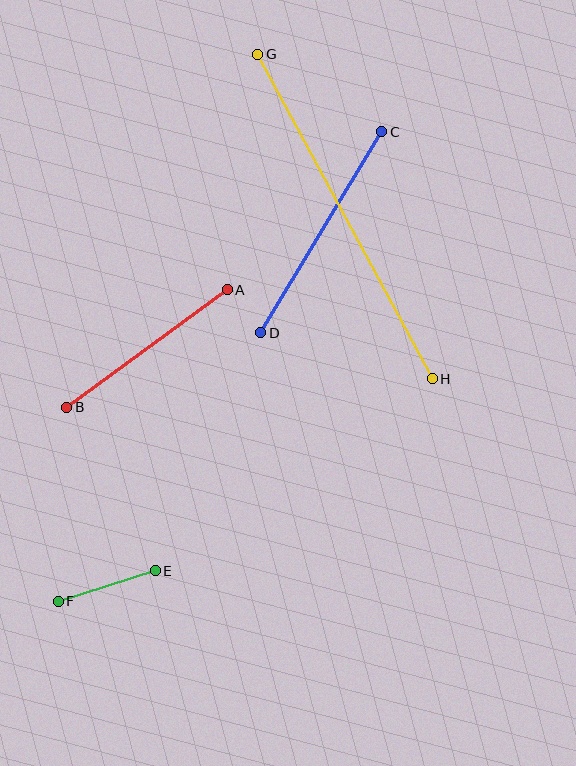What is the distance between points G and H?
The distance is approximately 368 pixels.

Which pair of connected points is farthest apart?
Points G and H are farthest apart.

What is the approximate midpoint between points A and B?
The midpoint is at approximately (147, 349) pixels.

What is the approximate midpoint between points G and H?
The midpoint is at approximately (345, 216) pixels.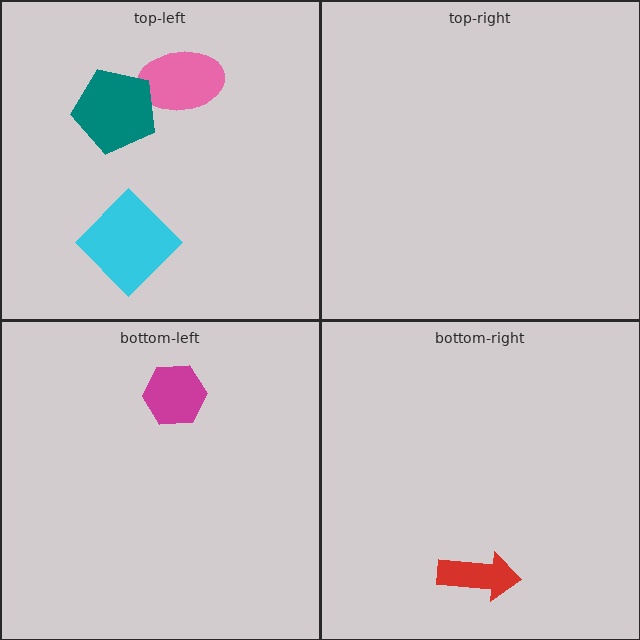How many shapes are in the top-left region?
3.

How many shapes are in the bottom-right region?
1.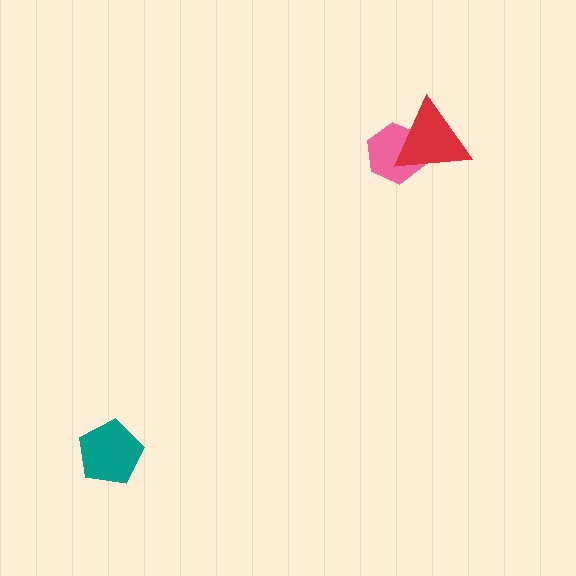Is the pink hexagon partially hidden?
Yes, it is partially covered by another shape.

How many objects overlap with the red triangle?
1 object overlaps with the red triangle.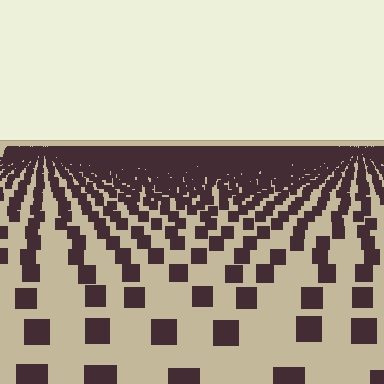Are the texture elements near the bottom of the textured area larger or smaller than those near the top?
Larger. Near the bottom, elements are closer to the viewer and appear at a bigger on-screen size.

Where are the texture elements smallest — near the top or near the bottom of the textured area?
Near the top.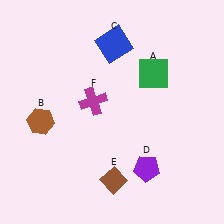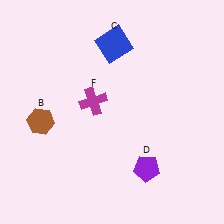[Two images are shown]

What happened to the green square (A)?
The green square (A) was removed in Image 2. It was in the top-right area of Image 1.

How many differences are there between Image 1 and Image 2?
There are 2 differences between the two images.